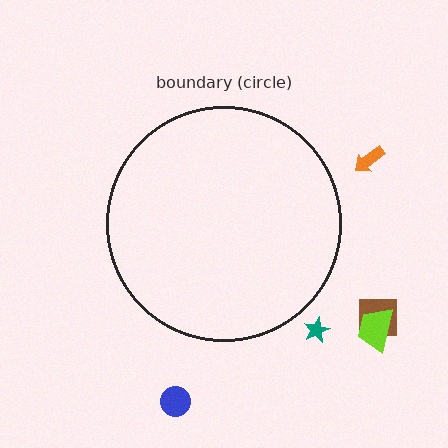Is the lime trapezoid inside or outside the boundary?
Outside.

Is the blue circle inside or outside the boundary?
Outside.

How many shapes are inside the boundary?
0 inside, 5 outside.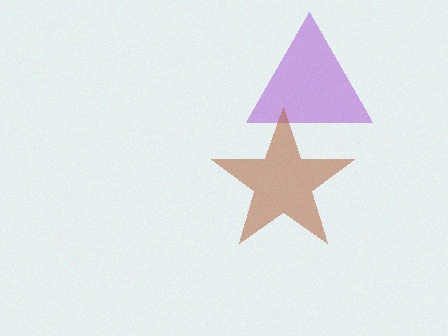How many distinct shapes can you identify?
There are 2 distinct shapes: a purple triangle, a brown star.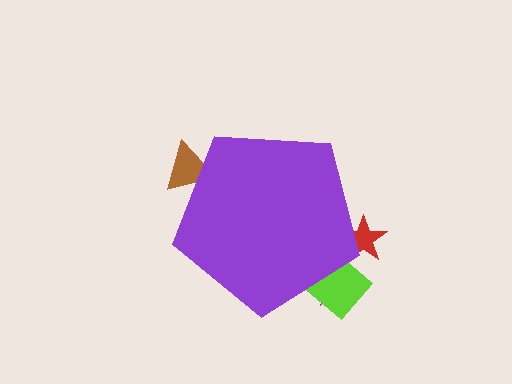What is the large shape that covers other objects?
A purple pentagon.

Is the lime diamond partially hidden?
Yes, the lime diamond is partially hidden behind the purple pentagon.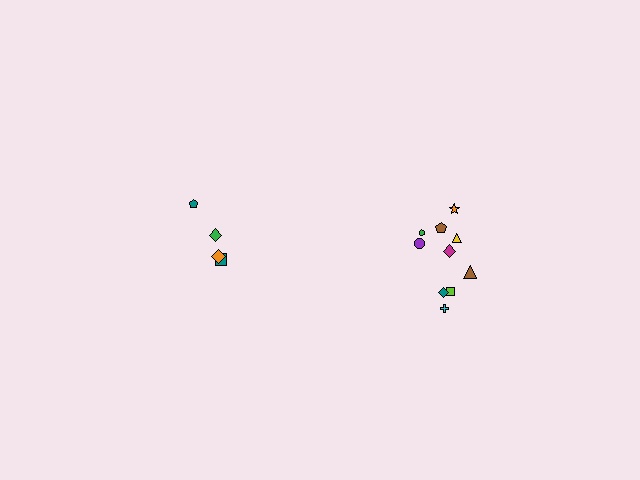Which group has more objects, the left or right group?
The right group.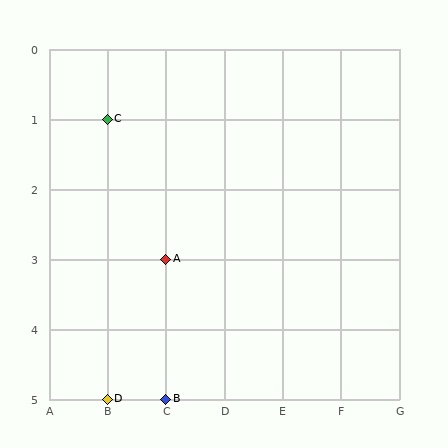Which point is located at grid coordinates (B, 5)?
Point D is at (B, 5).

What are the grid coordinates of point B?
Point B is at grid coordinates (C, 5).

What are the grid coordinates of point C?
Point C is at grid coordinates (B, 1).